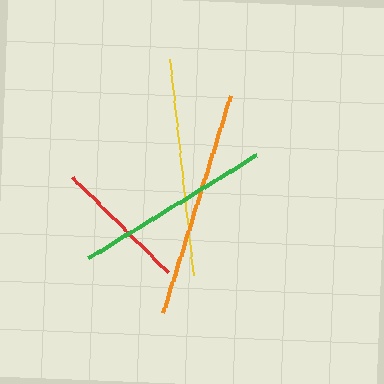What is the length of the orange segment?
The orange segment is approximately 227 pixels long.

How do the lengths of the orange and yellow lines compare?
The orange and yellow lines are approximately the same length.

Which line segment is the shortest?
The red line is the shortest at approximately 134 pixels.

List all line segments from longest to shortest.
From longest to shortest: orange, yellow, green, red.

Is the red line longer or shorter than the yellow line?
The yellow line is longer than the red line.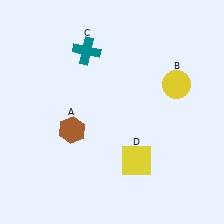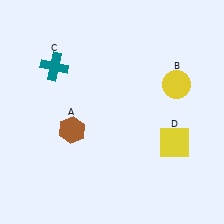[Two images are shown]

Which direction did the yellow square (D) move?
The yellow square (D) moved right.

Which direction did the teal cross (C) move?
The teal cross (C) moved left.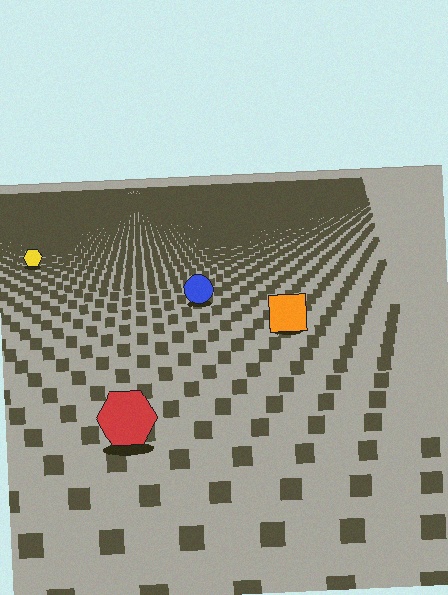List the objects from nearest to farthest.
From nearest to farthest: the red hexagon, the orange square, the blue circle, the yellow hexagon.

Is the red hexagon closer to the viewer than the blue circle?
Yes. The red hexagon is closer — you can tell from the texture gradient: the ground texture is coarser near it.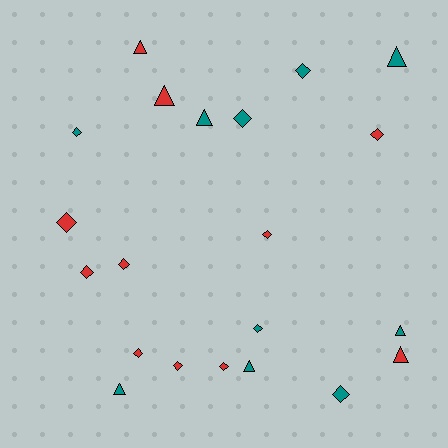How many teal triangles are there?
There are 5 teal triangles.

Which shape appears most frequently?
Diamond, with 13 objects.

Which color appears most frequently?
Red, with 11 objects.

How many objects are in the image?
There are 21 objects.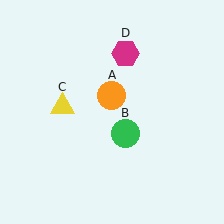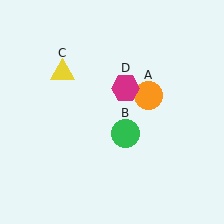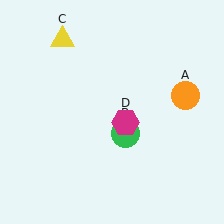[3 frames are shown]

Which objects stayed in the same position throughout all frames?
Green circle (object B) remained stationary.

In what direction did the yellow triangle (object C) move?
The yellow triangle (object C) moved up.